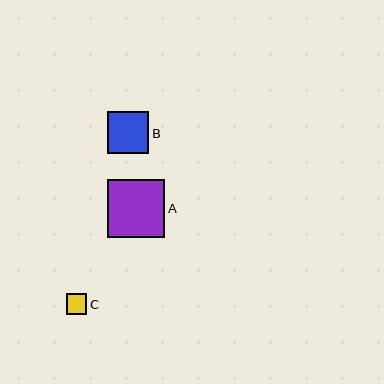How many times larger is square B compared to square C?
Square B is approximately 2.0 times the size of square C.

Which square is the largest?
Square A is the largest with a size of approximately 58 pixels.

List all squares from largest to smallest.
From largest to smallest: A, B, C.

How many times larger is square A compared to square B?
Square A is approximately 1.4 times the size of square B.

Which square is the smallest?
Square C is the smallest with a size of approximately 20 pixels.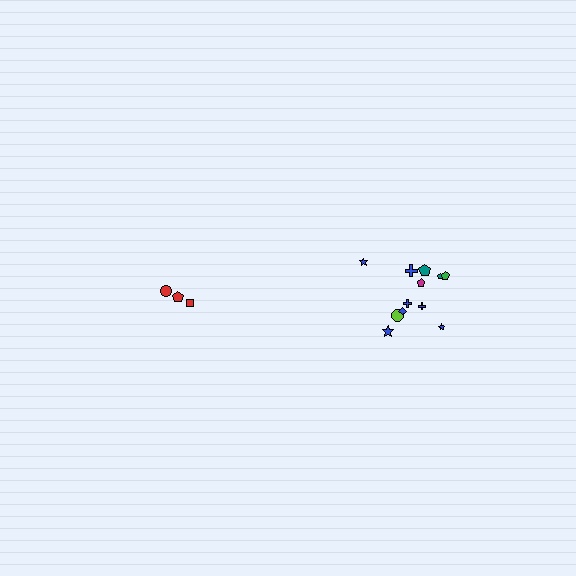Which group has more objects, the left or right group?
The right group.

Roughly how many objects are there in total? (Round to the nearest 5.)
Roughly 15 objects in total.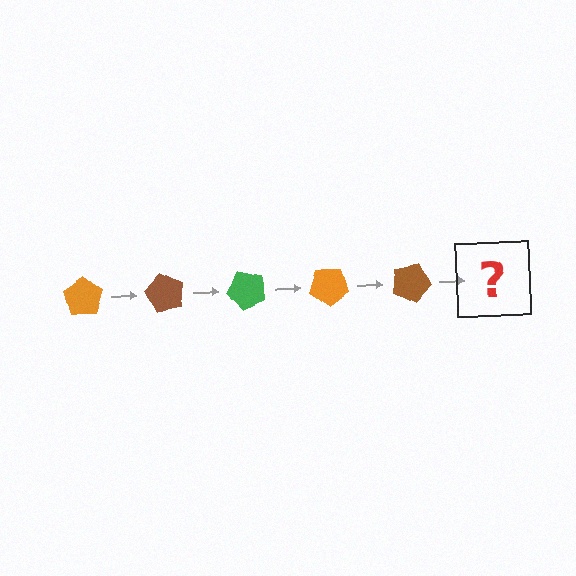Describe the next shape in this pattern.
It should be a green pentagon, rotated 300 degrees from the start.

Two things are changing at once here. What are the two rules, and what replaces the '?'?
The two rules are that it rotates 60 degrees each step and the color cycles through orange, brown, and green. The '?' should be a green pentagon, rotated 300 degrees from the start.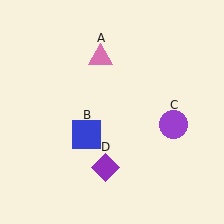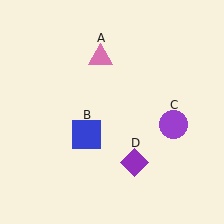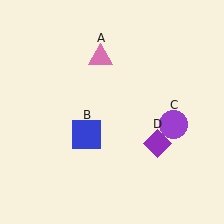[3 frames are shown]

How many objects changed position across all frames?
1 object changed position: purple diamond (object D).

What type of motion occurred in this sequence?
The purple diamond (object D) rotated counterclockwise around the center of the scene.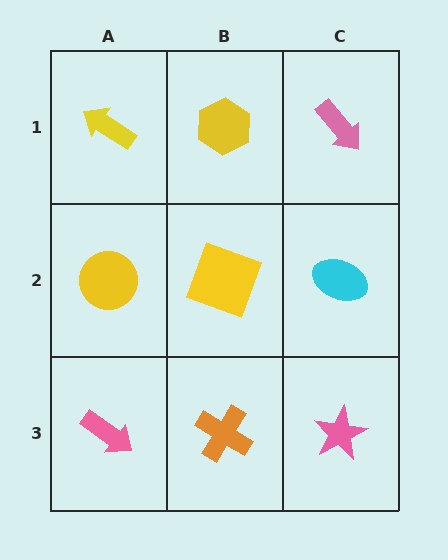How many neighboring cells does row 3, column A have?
2.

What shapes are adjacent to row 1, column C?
A cyan ellipse (row 2, column C), a yellow hexagon (row 1, column B).